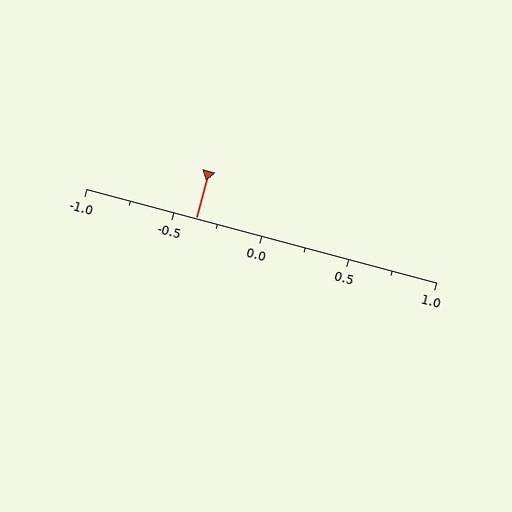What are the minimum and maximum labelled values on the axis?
The axis runs from -1.0 to 1.0.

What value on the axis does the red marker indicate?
The marker indicates approximately -0.38.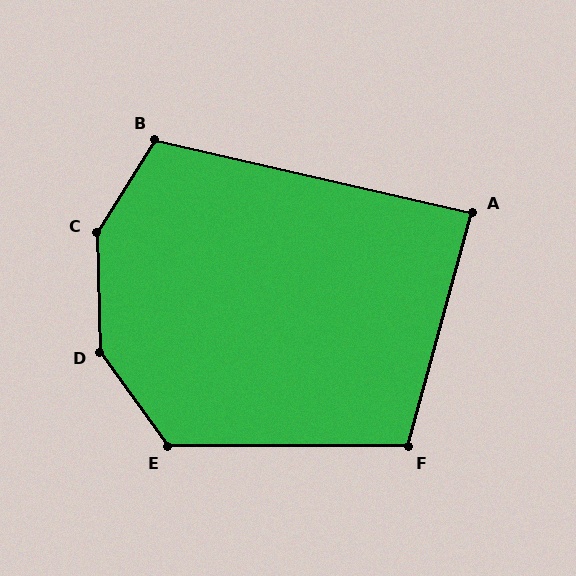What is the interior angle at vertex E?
Approximately 126 degrees (obtuse).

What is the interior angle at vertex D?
Approximately 146 degrees (obtuse).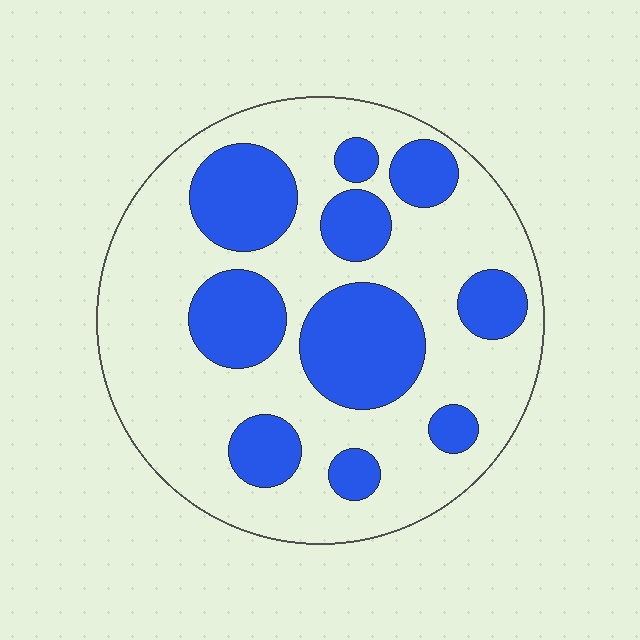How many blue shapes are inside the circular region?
10.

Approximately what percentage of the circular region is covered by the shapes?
Approximately 35%.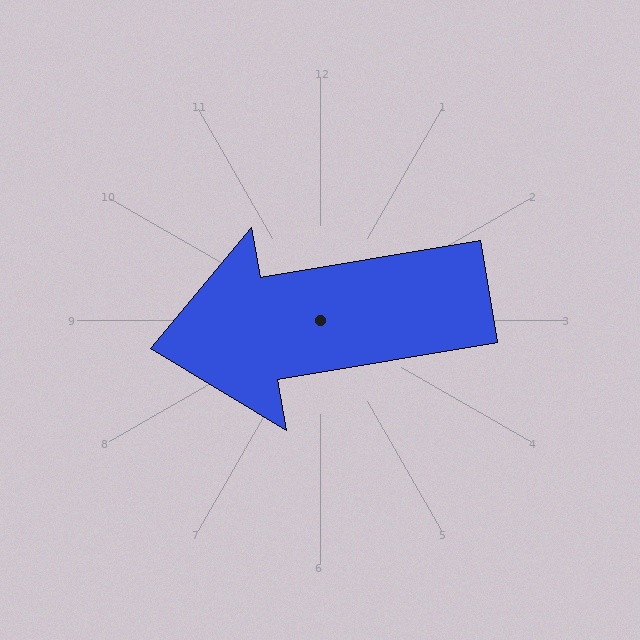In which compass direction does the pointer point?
West.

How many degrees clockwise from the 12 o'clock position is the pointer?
Approximately 260 degrees.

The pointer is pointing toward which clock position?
Roughly 9 o'clock.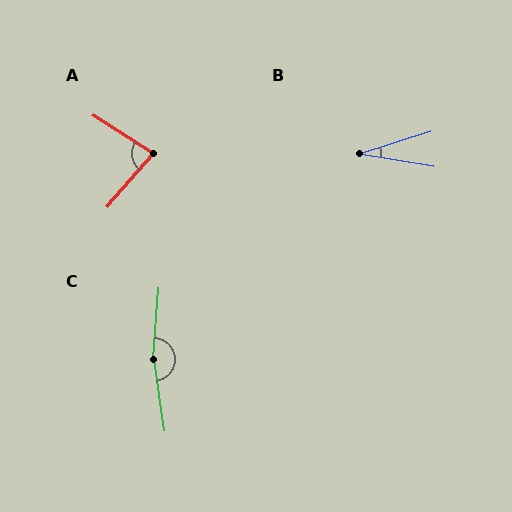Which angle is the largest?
C, at approximately 167 degrees.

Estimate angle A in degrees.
Approximately 82 degrees.